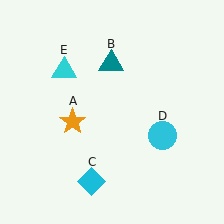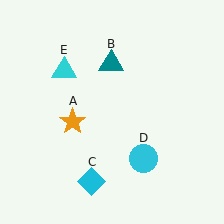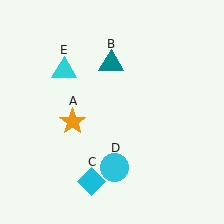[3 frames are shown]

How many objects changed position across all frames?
1 object changed position: cyan circle (object D).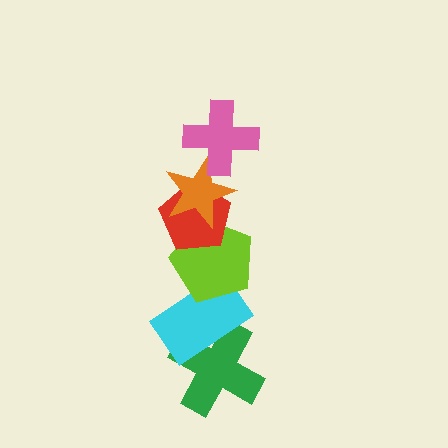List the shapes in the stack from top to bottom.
From top to bottom: the pink cross, the orange star, the red pentagon, the lime pentagon, the cyan rectangle, the green cross.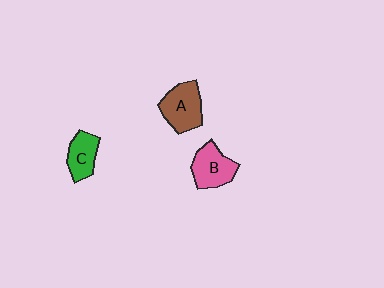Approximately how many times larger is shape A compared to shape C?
Approximately 1.4 times.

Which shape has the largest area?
Shape A (brown).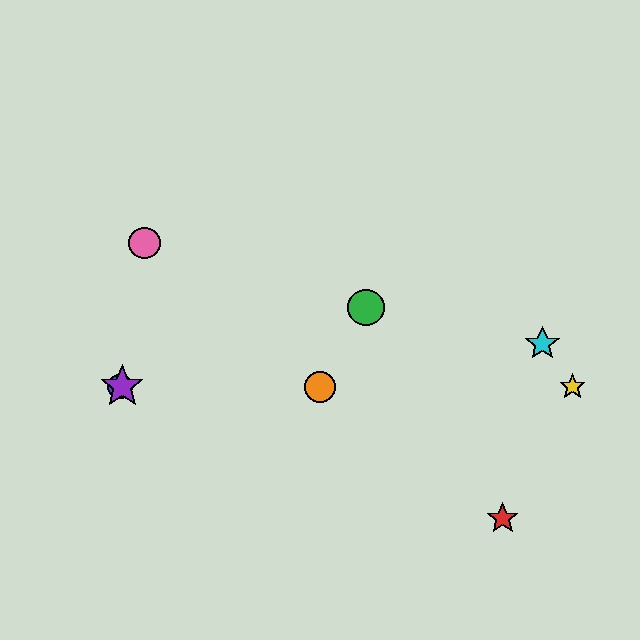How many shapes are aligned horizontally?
4 shapes (the blue circle, the yellow star, the purple star, the orange circle) are aligned horizontally.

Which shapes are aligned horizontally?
The blue circle, the yellow star, the purple star, the orange circle are aligned horizontally.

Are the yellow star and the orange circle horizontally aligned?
Yes, both are at y≈387.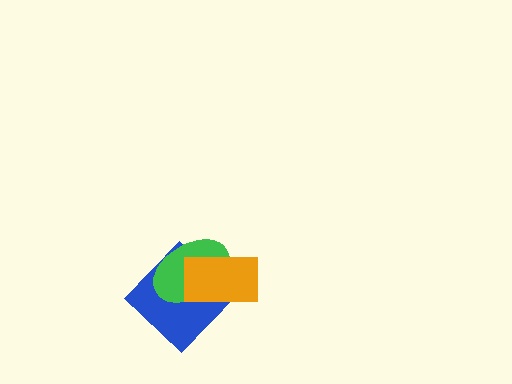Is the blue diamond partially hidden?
Yes, it is partially covered by another shape.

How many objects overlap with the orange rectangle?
2 objects overlap with the orange rectangle.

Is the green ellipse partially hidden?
Yes, it is partially covered by another shape.